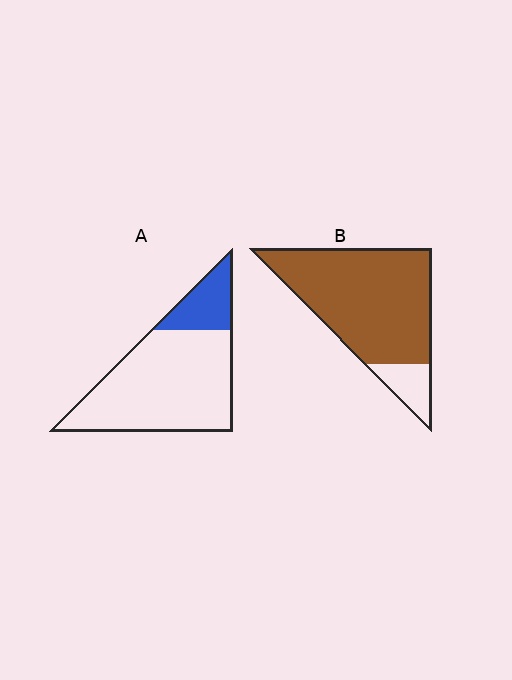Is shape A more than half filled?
No.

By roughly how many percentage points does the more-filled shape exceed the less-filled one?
By roughly 65 percentage points (B over A).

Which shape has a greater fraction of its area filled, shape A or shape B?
Shape B.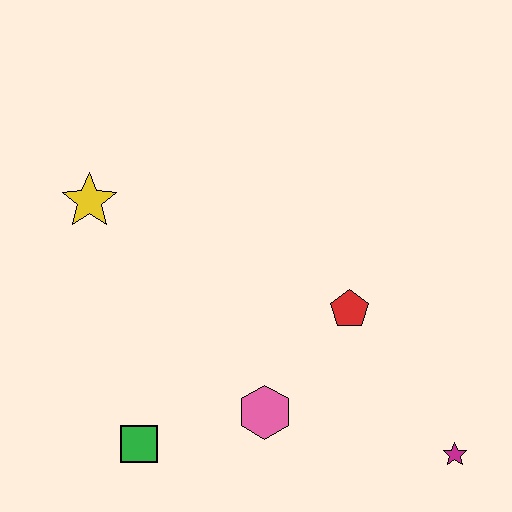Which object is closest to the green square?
The pink hexagon is closest to the green square.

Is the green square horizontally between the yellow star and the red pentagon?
Yes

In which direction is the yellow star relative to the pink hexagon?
The yellow star is above the pink hexagon.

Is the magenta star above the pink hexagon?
No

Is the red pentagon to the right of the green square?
Yes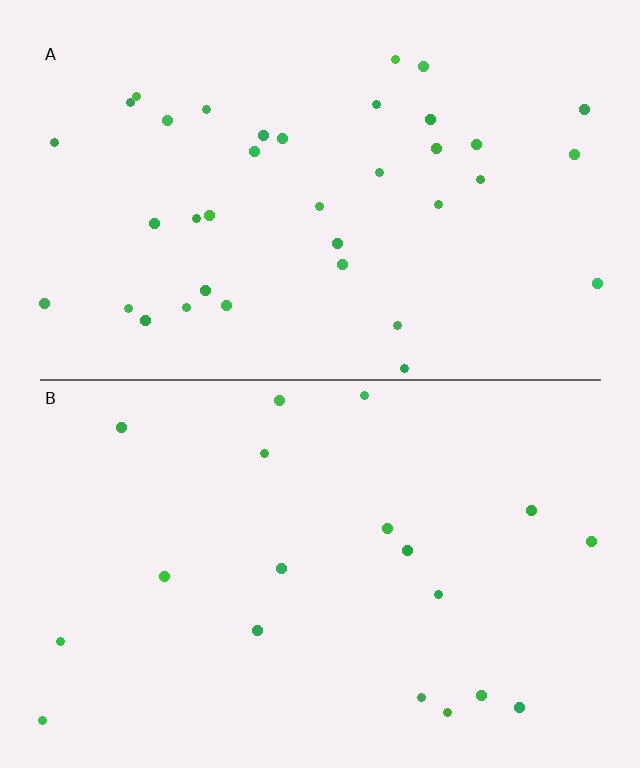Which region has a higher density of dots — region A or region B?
A (the top).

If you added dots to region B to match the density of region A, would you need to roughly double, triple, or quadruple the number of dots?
Approximately double.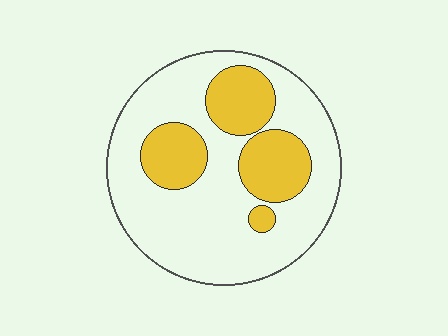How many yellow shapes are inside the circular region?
4.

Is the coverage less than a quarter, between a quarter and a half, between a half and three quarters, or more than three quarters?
Between a quarter and a half.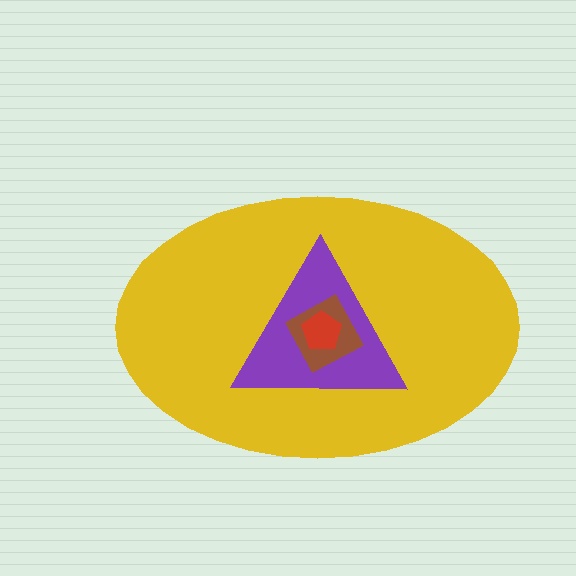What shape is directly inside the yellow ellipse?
The purple triangle.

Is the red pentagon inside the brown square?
Yes.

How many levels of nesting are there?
4.